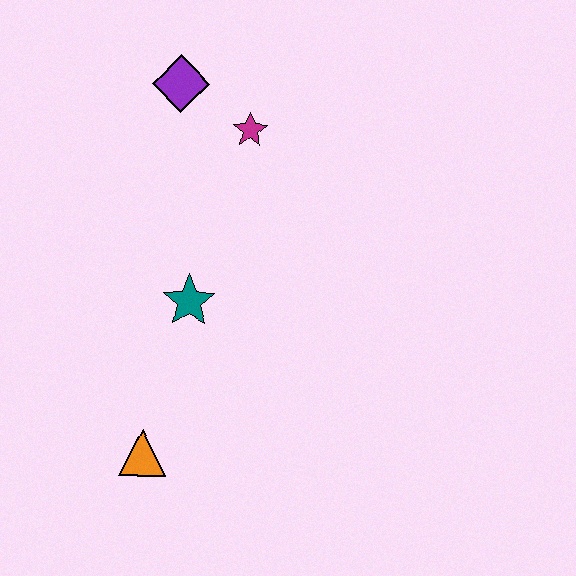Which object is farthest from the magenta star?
The orange triangle is farthest from the magenta star.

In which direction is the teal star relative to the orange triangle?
The teal star is above the orange triangle.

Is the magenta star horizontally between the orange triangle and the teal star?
No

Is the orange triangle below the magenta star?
Yes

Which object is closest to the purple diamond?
The magenta star is closest to the purple diamond.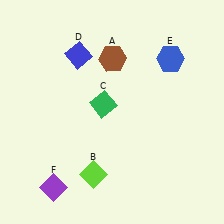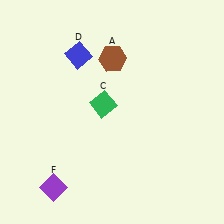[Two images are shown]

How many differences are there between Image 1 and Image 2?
There are 2 differences between the two images.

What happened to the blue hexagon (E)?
The blue hexagon (E) was removed in Image 2. It was in the top-right area of Image 1.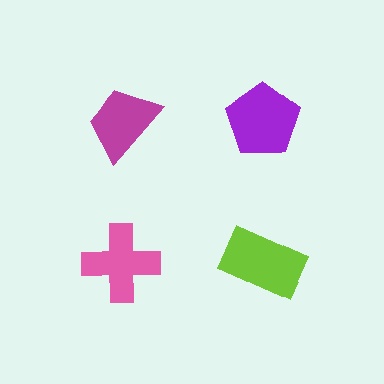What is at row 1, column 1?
A magenta trapezoid.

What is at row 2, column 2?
A lime rectangle.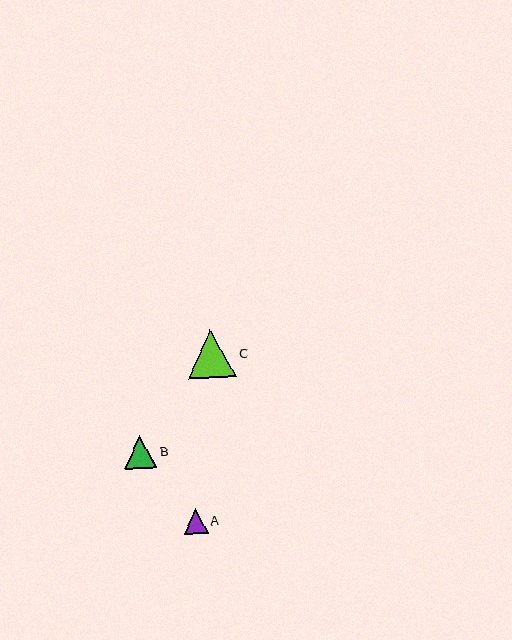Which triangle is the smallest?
Triangle A is the smallest with a size of approximately 24 pixels.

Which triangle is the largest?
Triangle C is the largest with a size of approximately 48 pixels.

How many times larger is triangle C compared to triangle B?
Triangle C is approximately 1.5 times the size of triangle B.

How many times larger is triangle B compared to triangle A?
Triangle B is approximately 1.4 times the size of triangle A.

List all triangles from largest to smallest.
From largest to smallest: C, B, A.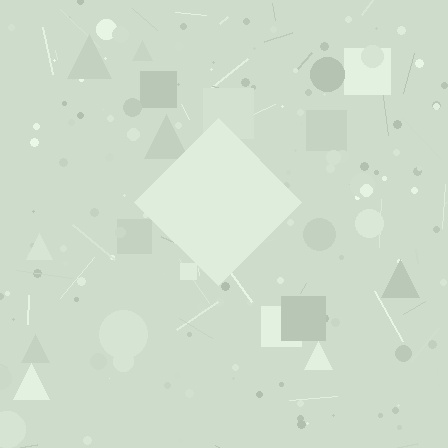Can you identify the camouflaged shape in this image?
The camouflaged shape is a diamond.